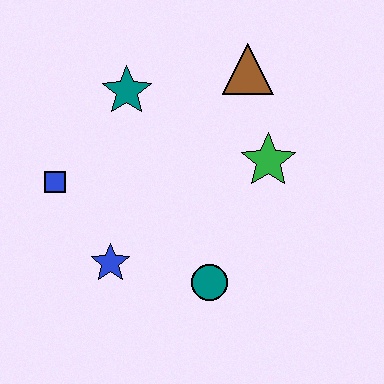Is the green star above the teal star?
No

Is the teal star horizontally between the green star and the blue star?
Yes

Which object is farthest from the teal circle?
The brown triangle is farthest from the teal circle.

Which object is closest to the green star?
The brown triangle is closest to the green star.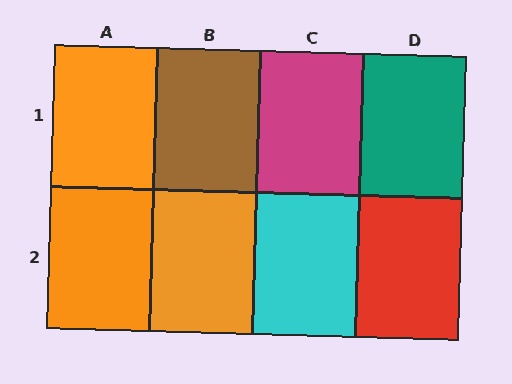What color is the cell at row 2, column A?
Orange.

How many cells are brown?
1 cell is brown.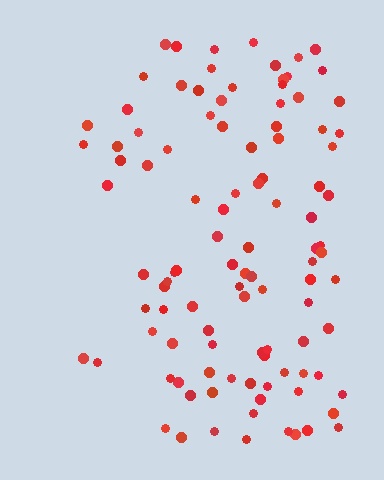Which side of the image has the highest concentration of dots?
The right.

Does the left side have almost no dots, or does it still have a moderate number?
Still a moderate number, just noticeably fewer than the right.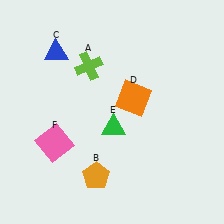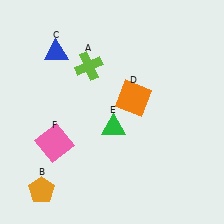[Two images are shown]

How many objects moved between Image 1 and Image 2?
1 object moved between the two images.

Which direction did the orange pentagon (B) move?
The orange pentagon (B) moved left.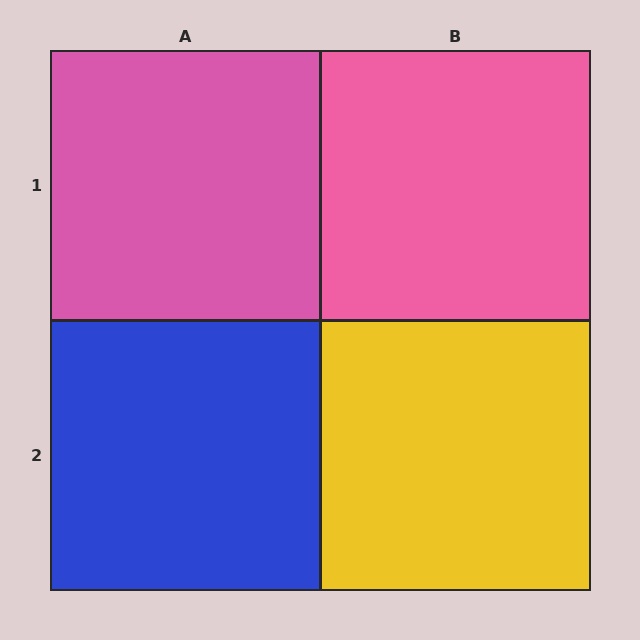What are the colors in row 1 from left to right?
Pink, pink.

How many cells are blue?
1 cell is blue.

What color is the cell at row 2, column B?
Yellow.